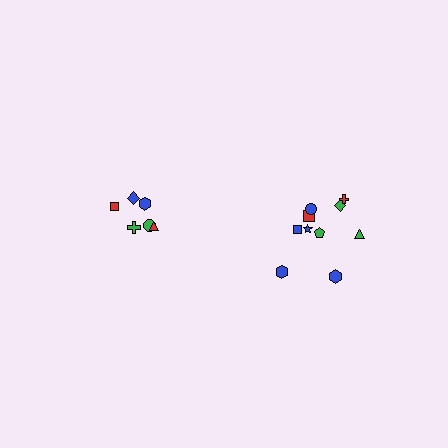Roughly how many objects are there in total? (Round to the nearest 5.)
Roughly 15 objects in total.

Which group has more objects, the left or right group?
The right group.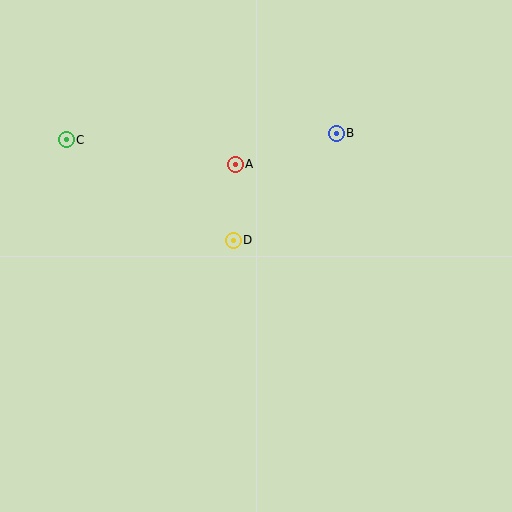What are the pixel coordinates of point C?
Point C is at (66, 140).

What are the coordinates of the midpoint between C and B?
The midpoint between C and B is at (201, 136).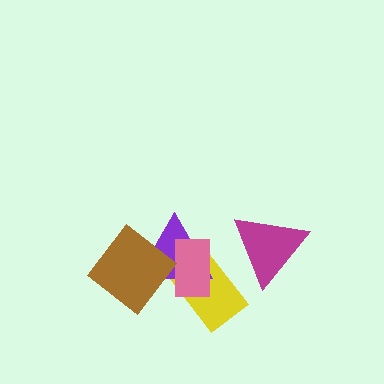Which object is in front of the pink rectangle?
The brown diamond is in front of the pink rectangle.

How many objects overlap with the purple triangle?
3 objects overlap with the purple triangle.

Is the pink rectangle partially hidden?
Yes, it is partially covered by another shape.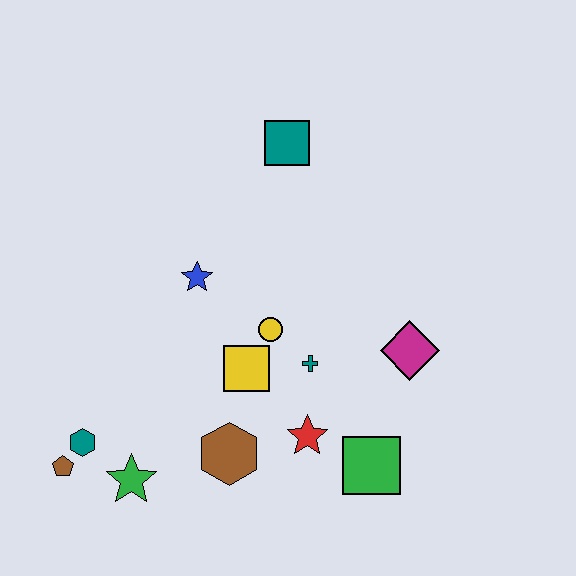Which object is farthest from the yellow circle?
The brown pentagon is farthest from the yellow circle.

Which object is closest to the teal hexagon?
The brown pentagon is closest to the teal hexagon.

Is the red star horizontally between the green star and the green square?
Yes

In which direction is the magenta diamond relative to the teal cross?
The magenta diamond is to the right of the teal cross.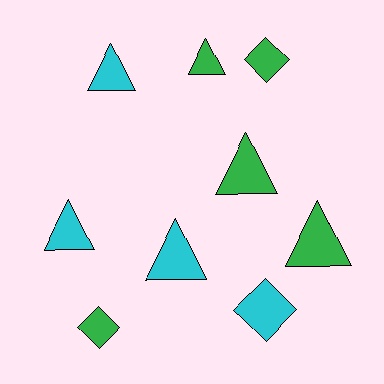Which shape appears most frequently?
Triangle, with 6 objects.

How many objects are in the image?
There are 9 objects.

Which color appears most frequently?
Green, with 5 objects.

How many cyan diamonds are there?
There is 1 cyan diamond.